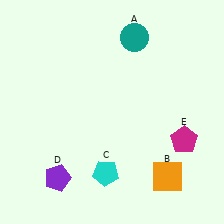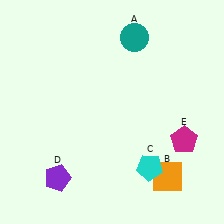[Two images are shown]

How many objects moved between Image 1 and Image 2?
1 object moved between the two images.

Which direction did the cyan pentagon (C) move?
The cyan pentagon (C) moved right.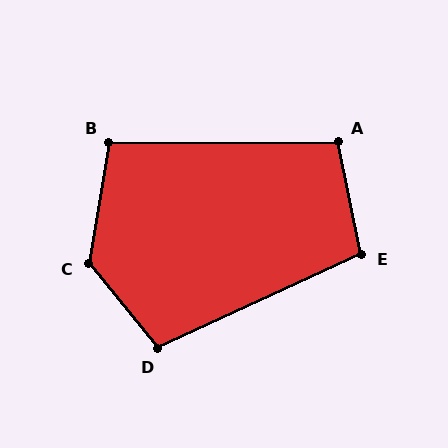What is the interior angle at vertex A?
Approximately 101 degrees (obtuse).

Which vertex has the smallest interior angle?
B, at approximately 100 degrees.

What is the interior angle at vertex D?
Approximately 104 degrees (obtuse).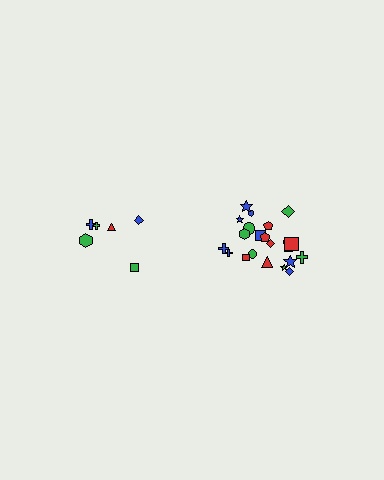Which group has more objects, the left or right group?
The right group.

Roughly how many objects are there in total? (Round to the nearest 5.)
Roughly 30 objects in total.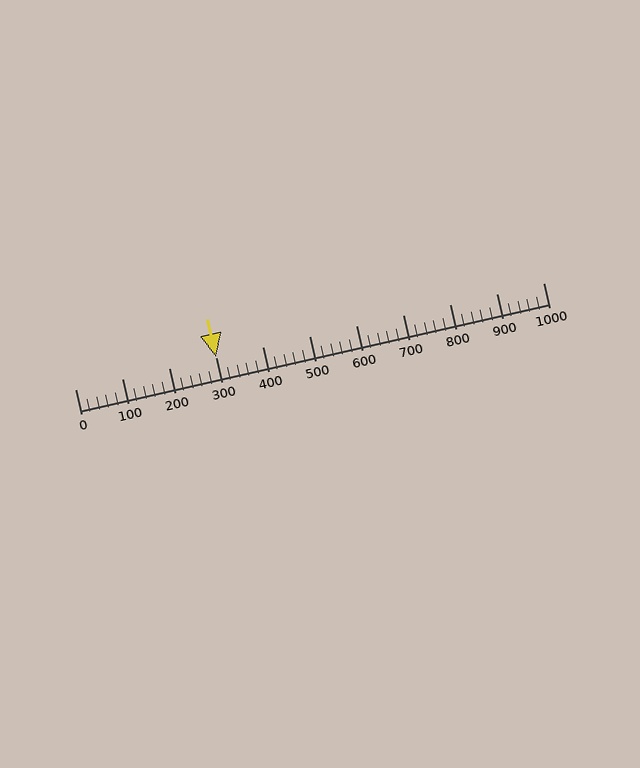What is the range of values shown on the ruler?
The ruler shows values from 0 to 1000.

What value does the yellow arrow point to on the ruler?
The yellow arrow points to approximately 300.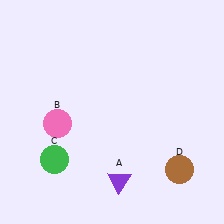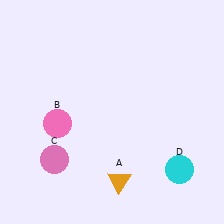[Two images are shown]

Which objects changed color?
A changed from purple to orange. C changed from green to pink. D changed from brown to cyan.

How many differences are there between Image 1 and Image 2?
There are 3 differences between the two images.